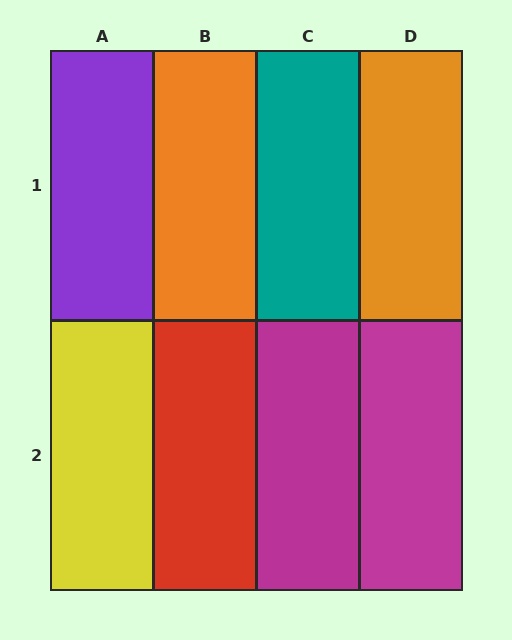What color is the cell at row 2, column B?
Red.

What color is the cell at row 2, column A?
Yellow.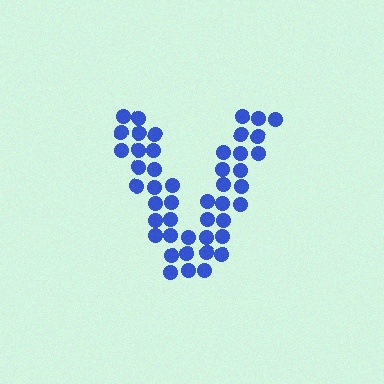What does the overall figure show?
The overall figure shows the letter V.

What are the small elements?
The small elements are circles.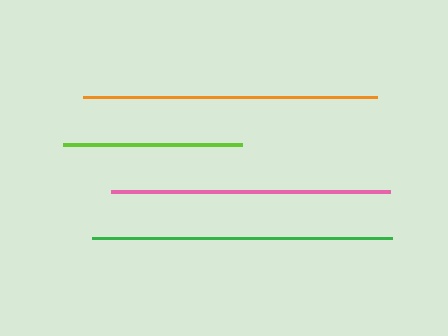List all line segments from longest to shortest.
From longest to shortest: green, orange, pink, lime.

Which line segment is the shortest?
The lime line is the shortest at approximately 179 pixels.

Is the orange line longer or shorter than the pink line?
The orange line is longer than the pink line.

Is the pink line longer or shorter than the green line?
The green line is longer than the pink line.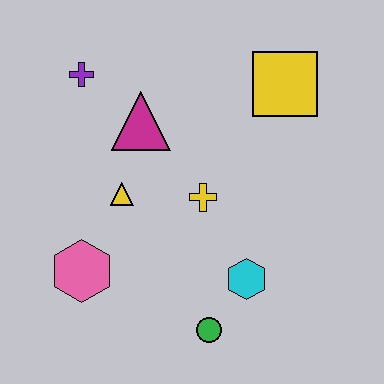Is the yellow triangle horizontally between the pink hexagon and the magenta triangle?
Yes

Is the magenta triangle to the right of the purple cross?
Yes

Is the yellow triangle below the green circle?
No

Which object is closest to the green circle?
The cyan hexagon is closest to the green circle.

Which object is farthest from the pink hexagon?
The yellow square is farthest from the pink hexagon.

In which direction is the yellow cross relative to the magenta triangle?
The yellow cross is below the magenta triangle.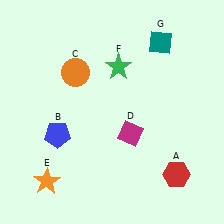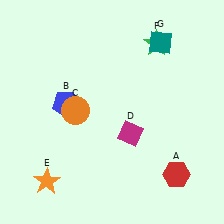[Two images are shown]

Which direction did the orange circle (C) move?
The orange circle (C) moved down.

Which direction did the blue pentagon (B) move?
The blue pentagon (B) moved up.